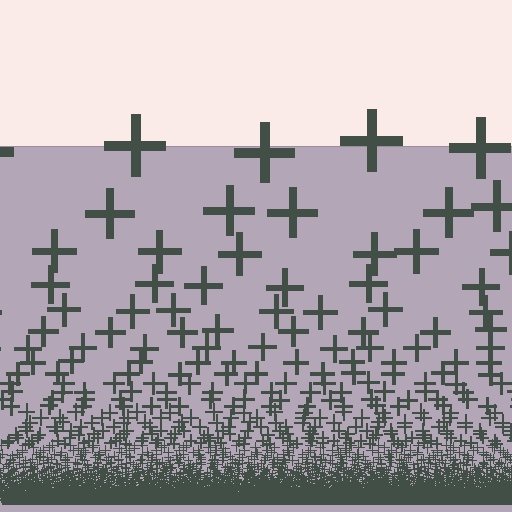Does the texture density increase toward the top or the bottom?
Density increases toward the bottom.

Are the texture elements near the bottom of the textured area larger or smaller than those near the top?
Smaller. The gradient is inverted — elements near the bottom are smaller and denser.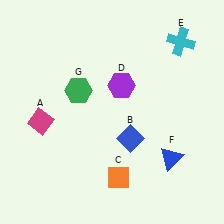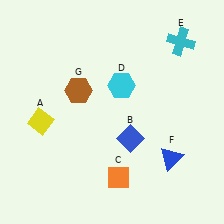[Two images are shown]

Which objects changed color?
A changed from magenta to yellow. D changed from purple to cyan. G changed from green to brown.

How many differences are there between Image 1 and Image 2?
There are 3 differences between the two images.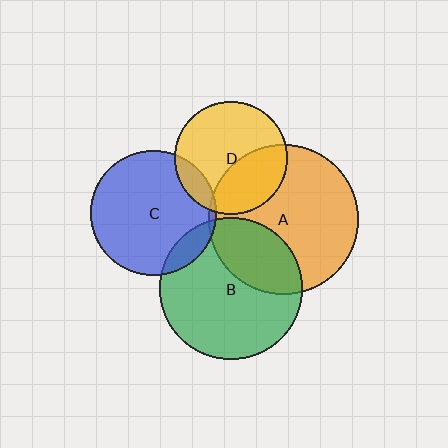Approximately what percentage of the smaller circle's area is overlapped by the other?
Approximately 5%.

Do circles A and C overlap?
Yes.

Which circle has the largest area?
Circle A (orange).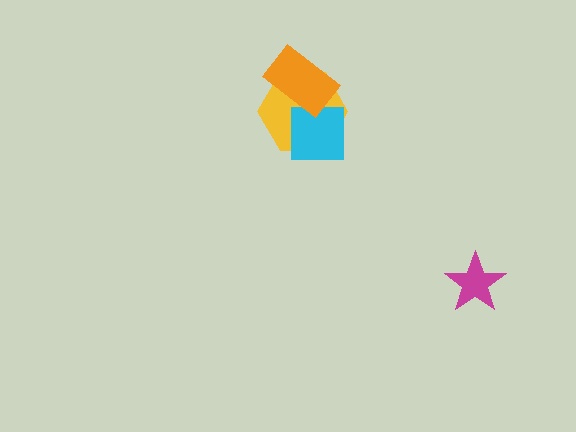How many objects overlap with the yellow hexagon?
2 objects overlap with the yellow hexagon.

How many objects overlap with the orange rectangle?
1 object overlaps with the orange rectangle.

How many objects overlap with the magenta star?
0 objects overlap with the magenta star.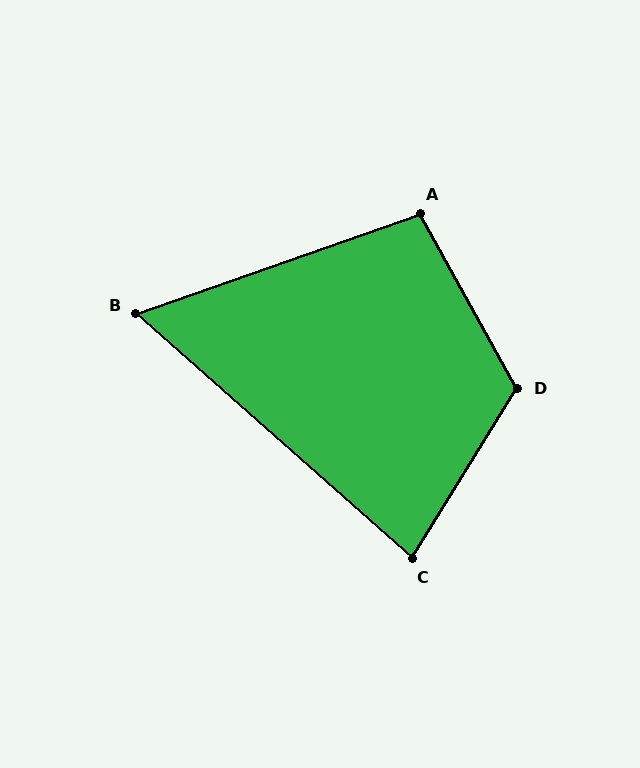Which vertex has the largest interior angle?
D, at approximately 119 degrees.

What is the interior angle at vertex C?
Approximately 80 degrees (acute).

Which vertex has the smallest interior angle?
B, at approximately 61 degrees.